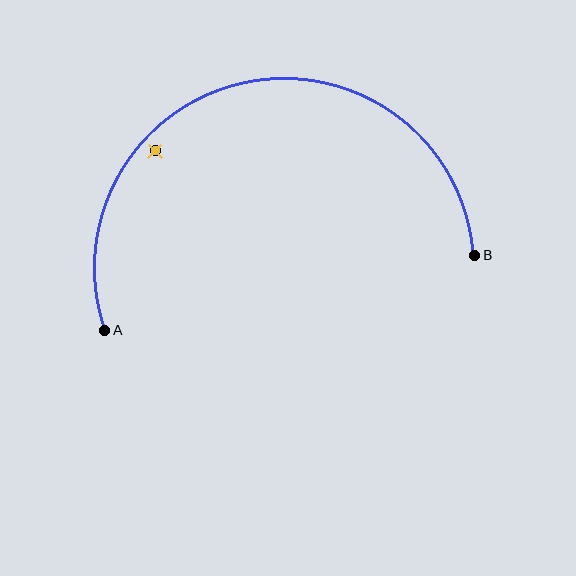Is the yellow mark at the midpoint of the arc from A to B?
No — the yellow mark does not lie on the arc at all. It sits slightly inside the curve.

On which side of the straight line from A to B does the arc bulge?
The arc bulges above the straight line connecting A and B.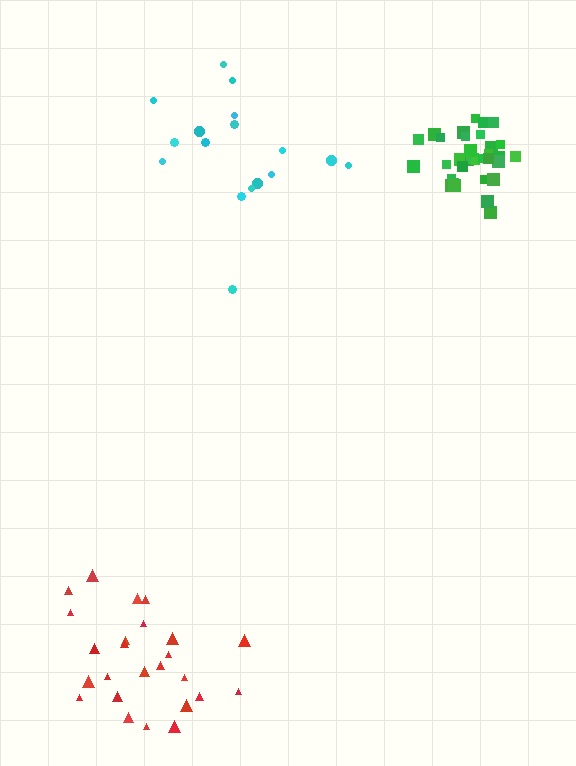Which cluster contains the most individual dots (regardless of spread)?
Green (34).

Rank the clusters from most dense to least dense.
green, red, cyan.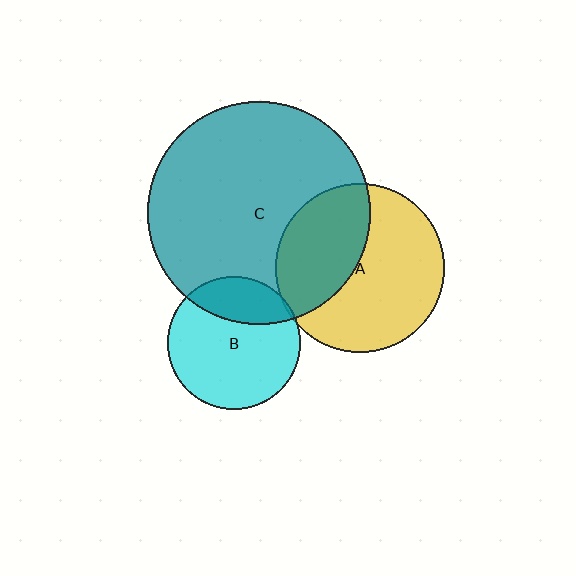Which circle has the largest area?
Circle C (teal).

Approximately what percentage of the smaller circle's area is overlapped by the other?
Approximately 25%.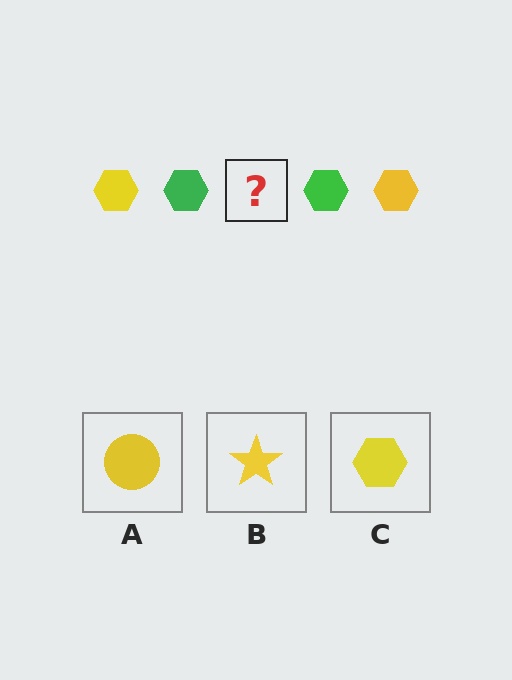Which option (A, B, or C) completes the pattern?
C.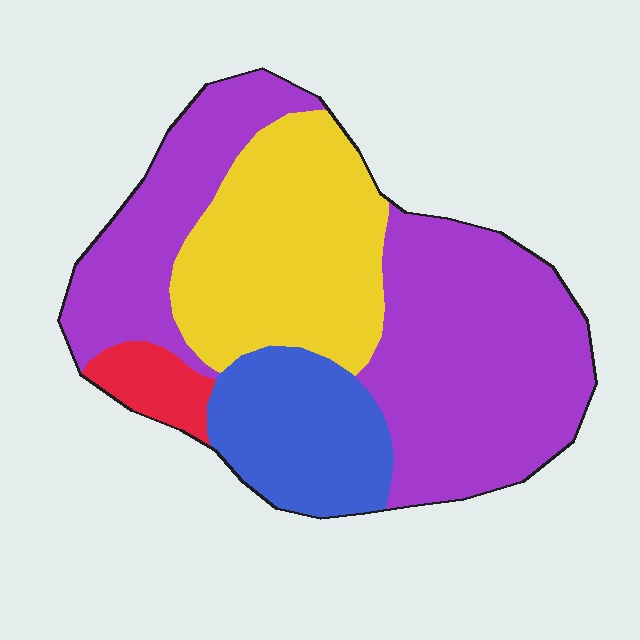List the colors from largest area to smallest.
From largest to smallest: purple, yellow, blue, red.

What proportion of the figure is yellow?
Yellow takes up between a quarter and a half of the figure.